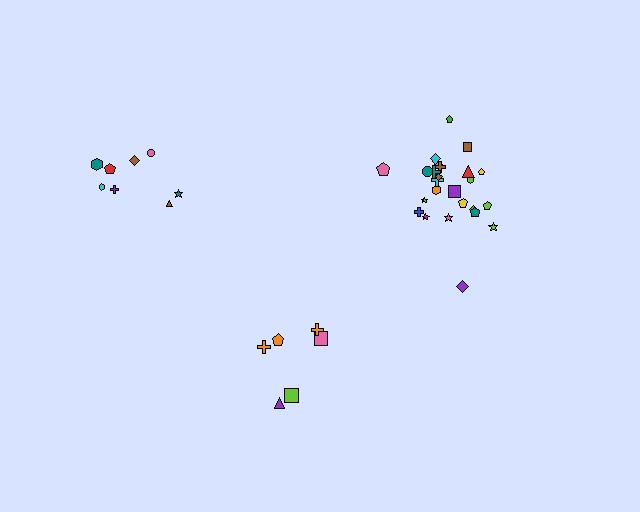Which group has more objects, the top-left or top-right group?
The top-right group.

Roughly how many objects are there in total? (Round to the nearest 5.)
Roughly 40 objects in total.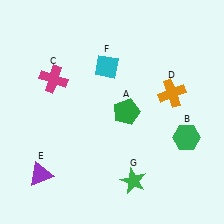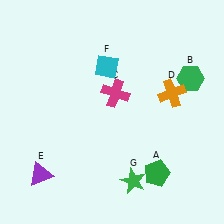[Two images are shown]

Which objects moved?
The objects that moved are: the green pentagon (A), the green hexagon (B), the magenta cross (C).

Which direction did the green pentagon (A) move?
The green pentagon (A) moved down.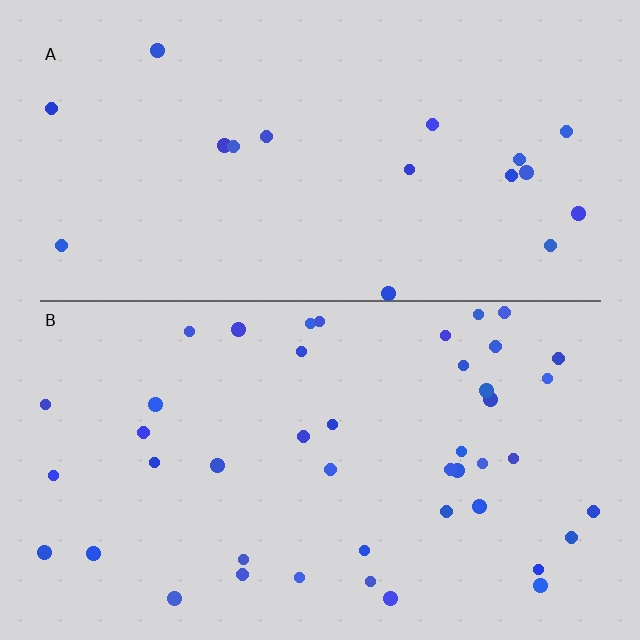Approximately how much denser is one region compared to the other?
Approximately 2.5× — region B over region A.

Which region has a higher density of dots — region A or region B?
B (the bottom).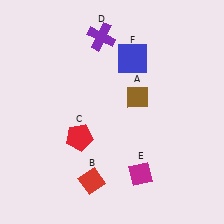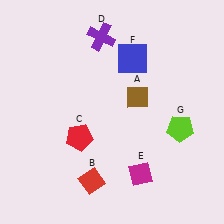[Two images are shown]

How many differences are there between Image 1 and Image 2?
There is 1 difference between the two images.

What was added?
A lime pentagon (G) was added in Image 2.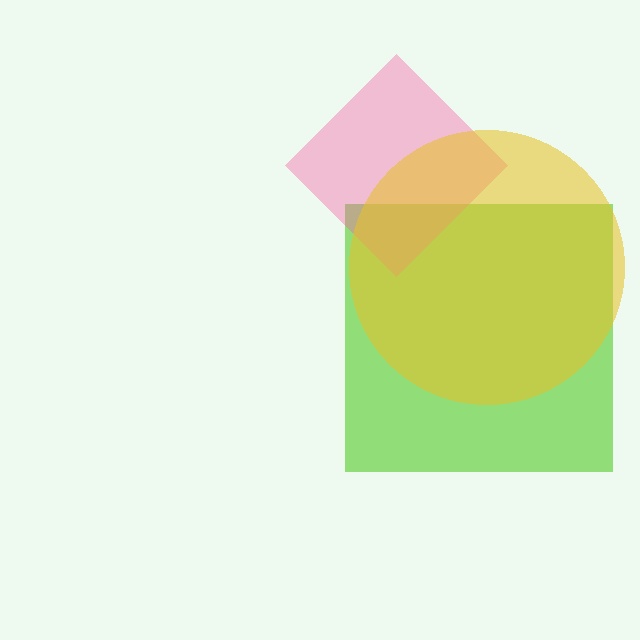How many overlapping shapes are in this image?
There are 3 overlapping shapes in the image.